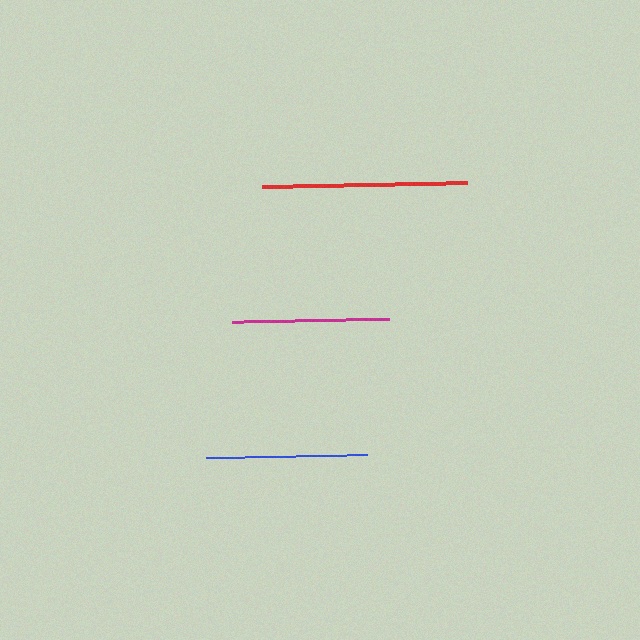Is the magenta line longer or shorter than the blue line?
The blue line is longer than the magenta line.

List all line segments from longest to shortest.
From longest to shortest: red, blue, magenta.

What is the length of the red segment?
The red segment is approximately 206 pixels long.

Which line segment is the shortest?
The magenta line is the shortest at approximately 156 pixels.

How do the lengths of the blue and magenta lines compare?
The blue and magenta lines are approximately the same length.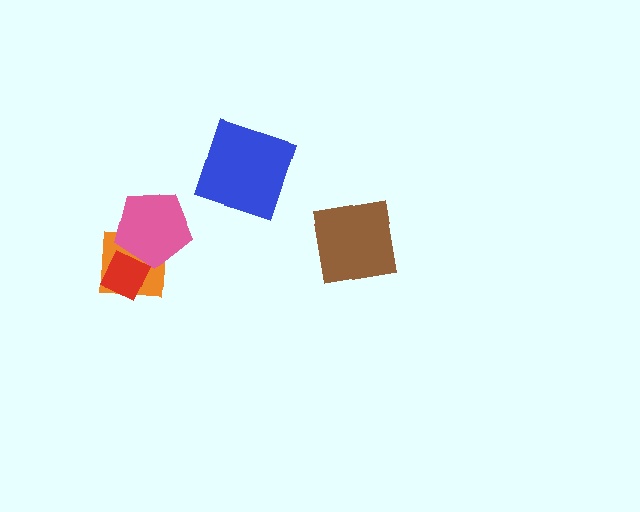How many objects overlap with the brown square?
0 objects overlap with the brown square.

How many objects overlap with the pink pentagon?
2 objects overlap with the pink pentagon.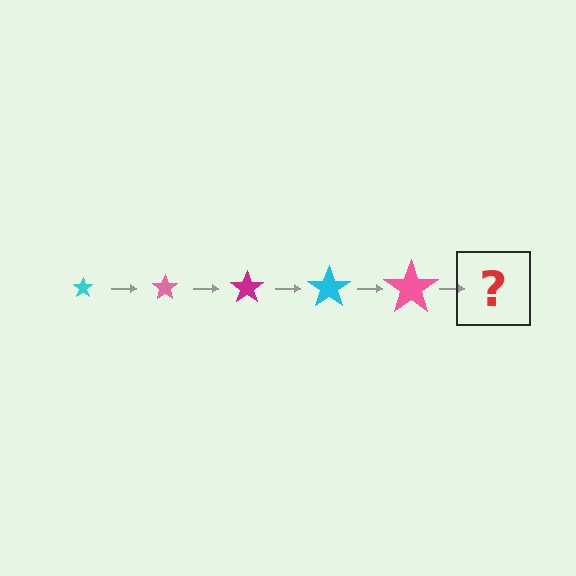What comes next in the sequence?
The next element should be a magenta star, larger than the previous one.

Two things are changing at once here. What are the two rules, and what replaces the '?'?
The two rules are that the star grows larger each step and the color cycles through cyan, pink, and magenta. The '?' should be a magenta star, larger than the previous one.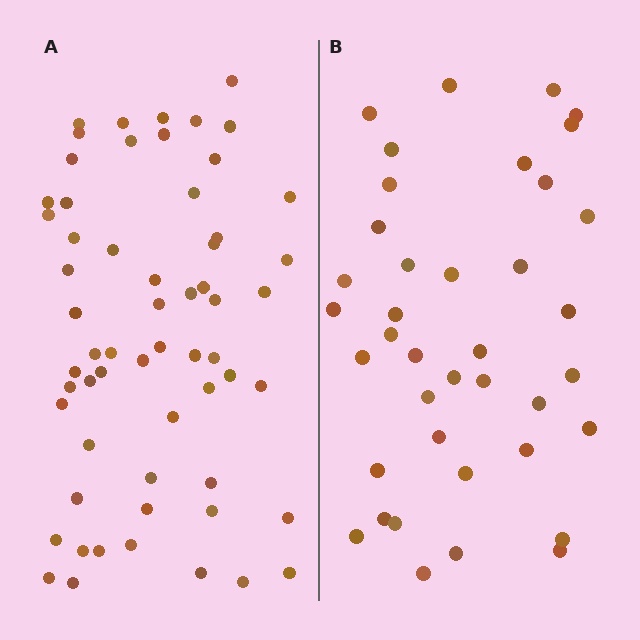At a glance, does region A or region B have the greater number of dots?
Region A (the left region) has more dots.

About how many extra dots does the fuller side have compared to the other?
Region A has approximately 20 more dots than region B.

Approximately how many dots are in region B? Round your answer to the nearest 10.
About 40 dots. (The exact count is 39, which rounds to 40.)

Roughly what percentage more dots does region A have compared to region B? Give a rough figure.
About 55% more.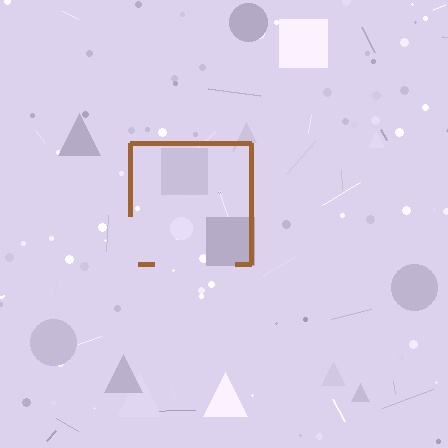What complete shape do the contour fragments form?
The contour fragments form a square.